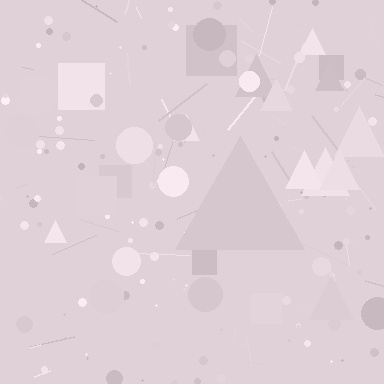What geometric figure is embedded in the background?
A triangle is embedded in the background.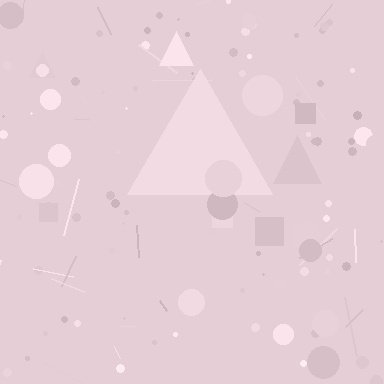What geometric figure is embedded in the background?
A triangle is embedded in the background.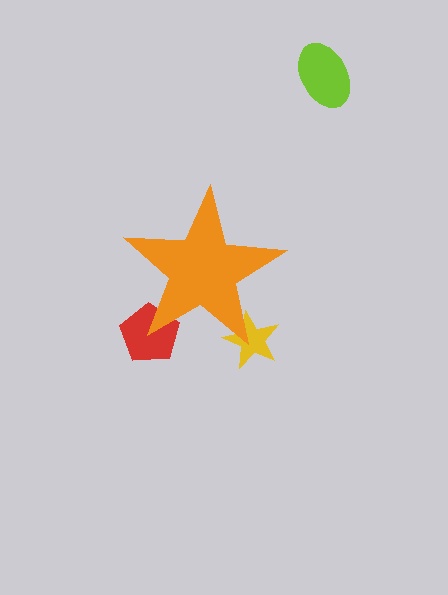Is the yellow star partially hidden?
Yes, the yellow star is partially hidden behind the orange star.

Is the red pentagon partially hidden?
Yes, the red pentagon is partially hidden behind the orange star.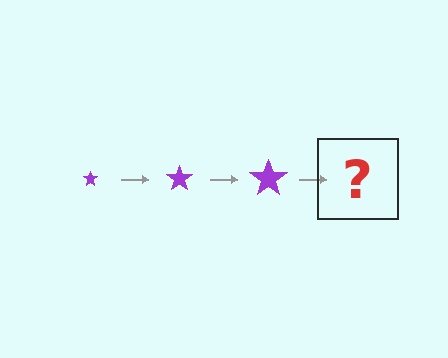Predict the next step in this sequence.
The next step is a purple star, larger than the previous one.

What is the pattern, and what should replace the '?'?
The pattern is that the star gets progressively larger each step. The '?' should be a purple star, larger than the previous one.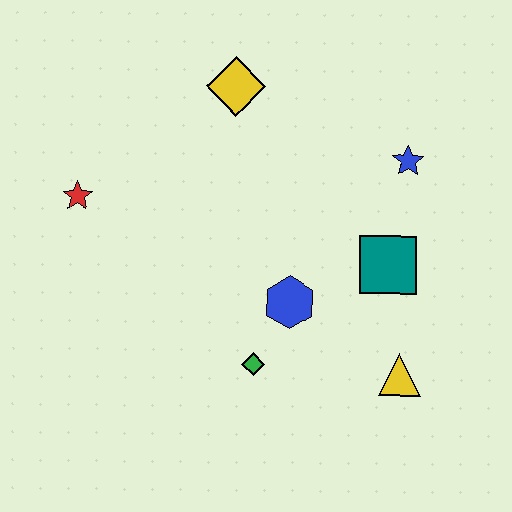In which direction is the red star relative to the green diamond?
The red star is to the left of the green diamond.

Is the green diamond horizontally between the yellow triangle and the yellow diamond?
Yes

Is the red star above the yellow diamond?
No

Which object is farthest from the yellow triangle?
The red star is farthest from the yellow triangle.